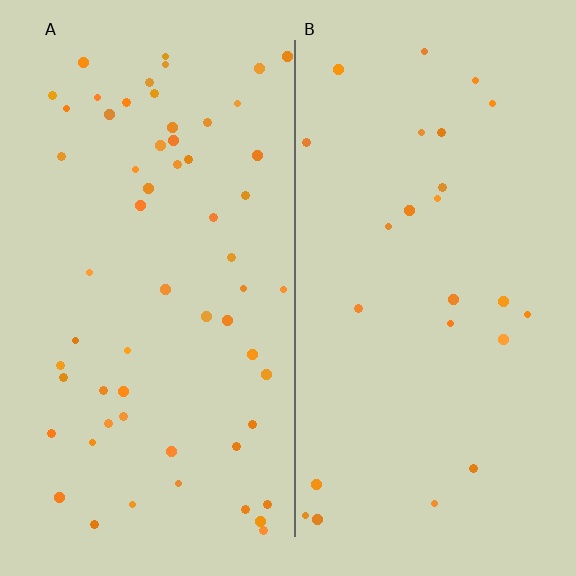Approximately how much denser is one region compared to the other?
Approximately 2.4× — region A over region B.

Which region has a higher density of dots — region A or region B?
A (the left).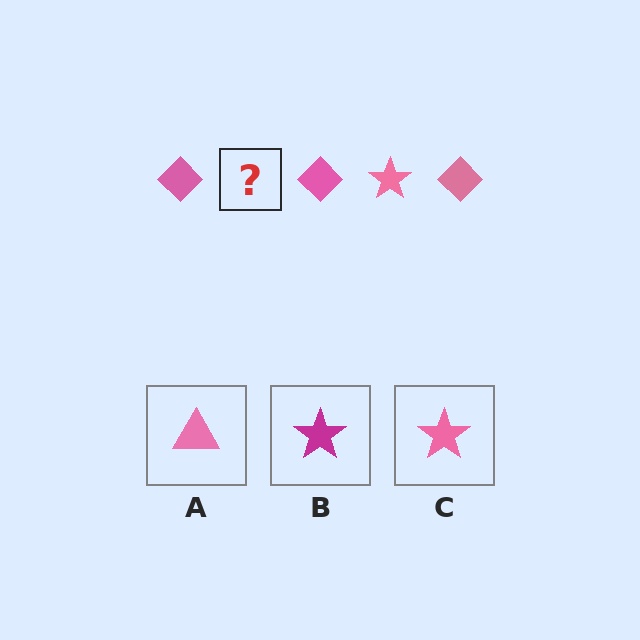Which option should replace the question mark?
Option C.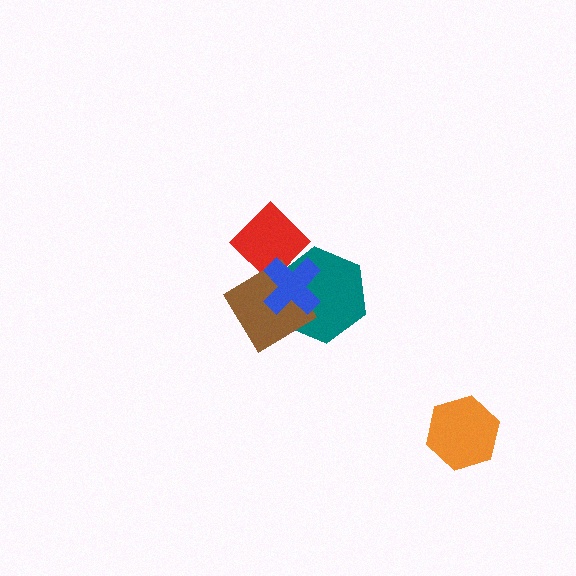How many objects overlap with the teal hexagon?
3 objects overlap with the teal hexagon.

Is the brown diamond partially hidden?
Yes, it is partially covered by another shape.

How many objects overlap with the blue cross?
3 objects overlap with the blue cross.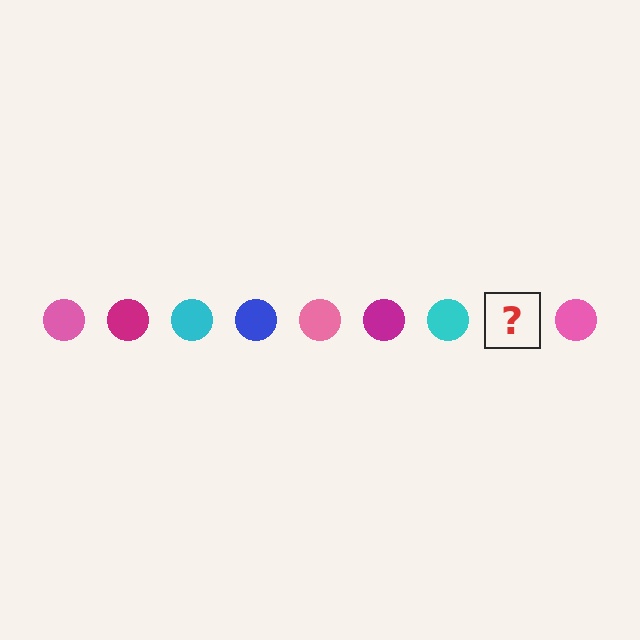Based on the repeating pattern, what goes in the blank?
The blank should be a blue circle.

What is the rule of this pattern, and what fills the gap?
The rule is that the pattern cycles through pink, magenta, cyan, blue circles. The gap should be filled with a blue circle.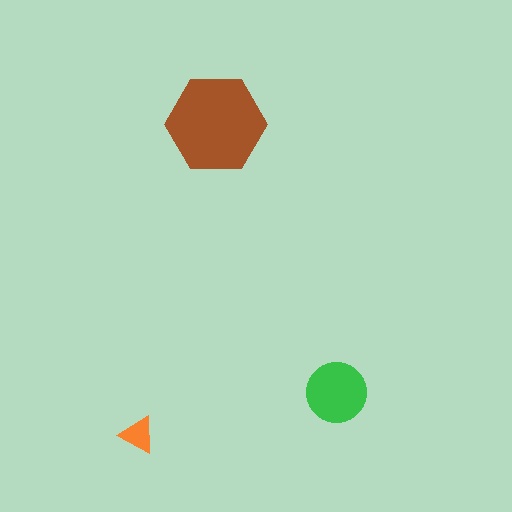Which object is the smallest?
The orange triangle.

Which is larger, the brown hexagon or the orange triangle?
The brown hexagon.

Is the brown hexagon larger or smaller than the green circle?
Larger.